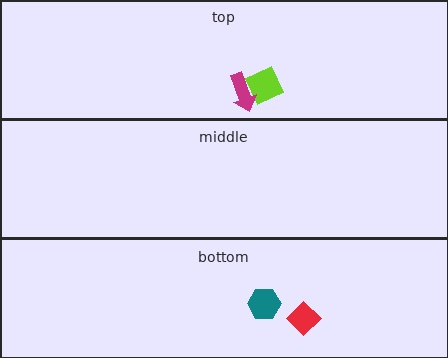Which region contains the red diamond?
The bottom region.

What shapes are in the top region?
The lime square, the magenta arrow.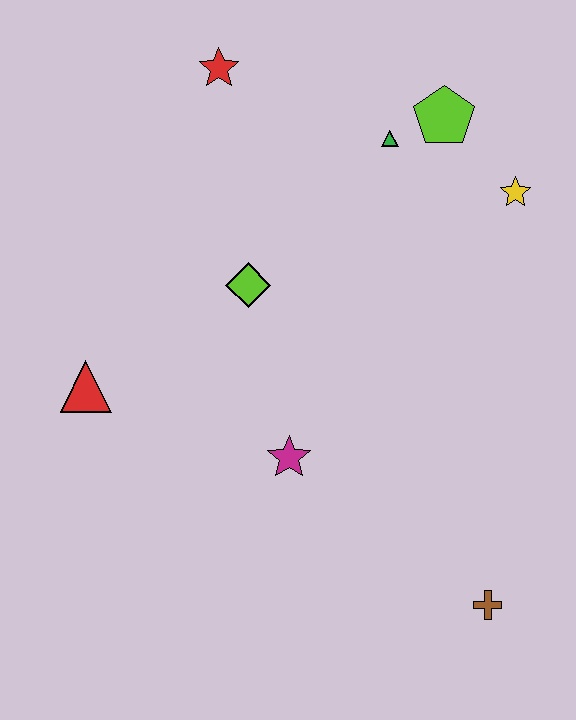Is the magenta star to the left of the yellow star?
Yes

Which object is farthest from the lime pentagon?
The brown cross is farthest from the lime pentagon.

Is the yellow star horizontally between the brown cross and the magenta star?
No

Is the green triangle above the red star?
No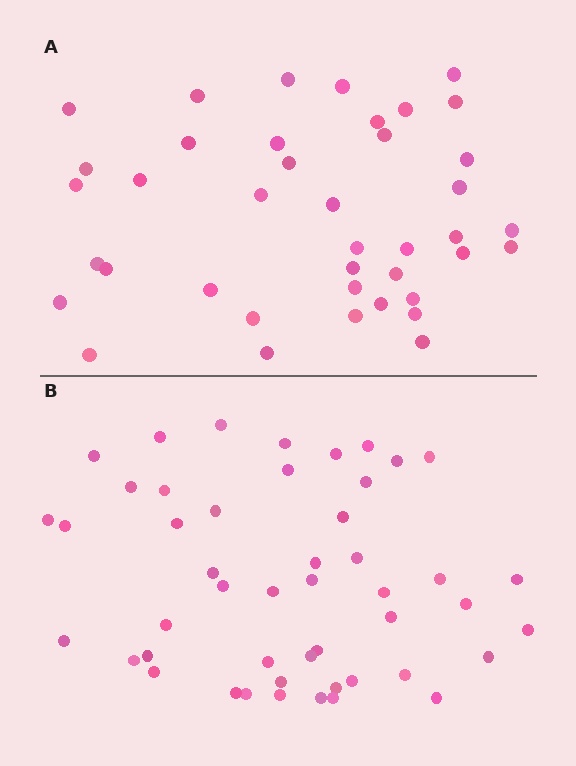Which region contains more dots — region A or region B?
Region B (the bottom region) has more dots.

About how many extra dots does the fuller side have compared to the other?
Region B has roughly 8 or so more dots than region A.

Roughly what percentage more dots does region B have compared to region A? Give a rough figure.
About 20% more.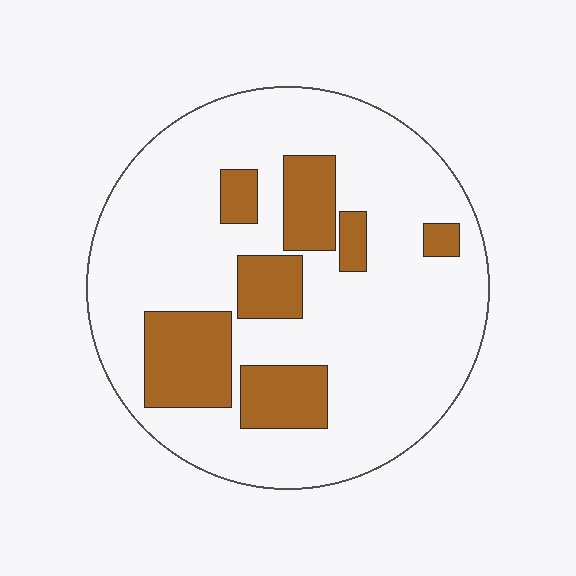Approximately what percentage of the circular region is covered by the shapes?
Approximately 20%.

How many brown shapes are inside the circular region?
7.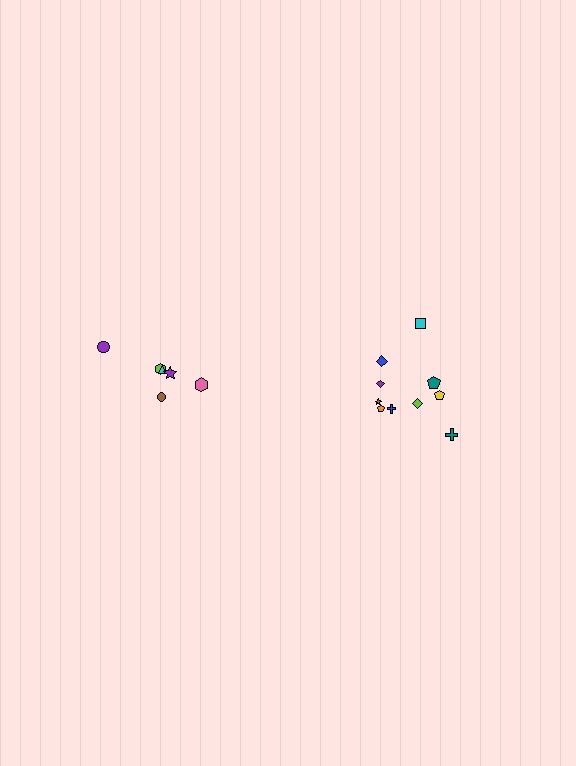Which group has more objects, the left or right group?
The right group.